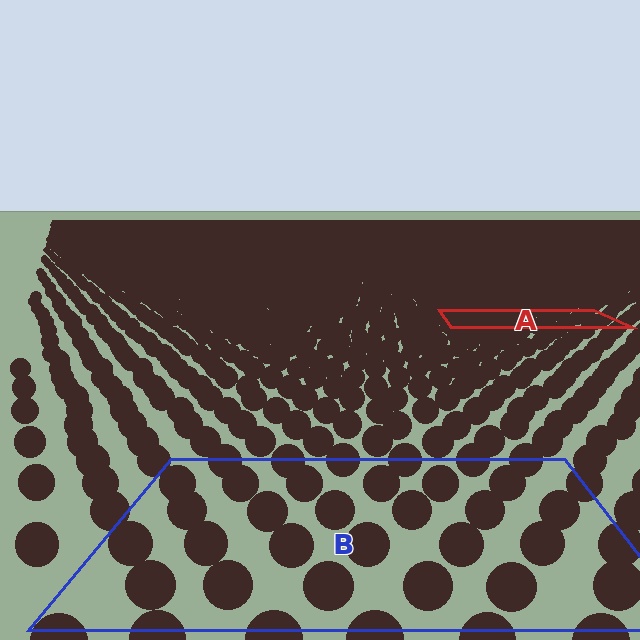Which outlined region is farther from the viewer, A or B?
Region A is farther from the viewer — the texture elements inside it appear smaller and more densely packed.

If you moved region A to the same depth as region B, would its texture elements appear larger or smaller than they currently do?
They would appear larger. At a closer depth, the same texture elements are projected at a bigger on-screen size.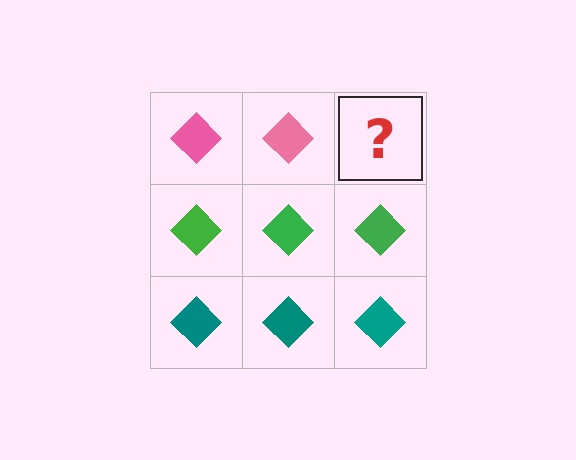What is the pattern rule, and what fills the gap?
The rule is that each row has a consistent color. The gap should be filled with a pink diamond.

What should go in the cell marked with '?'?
The missing cell should contain a pink diamond.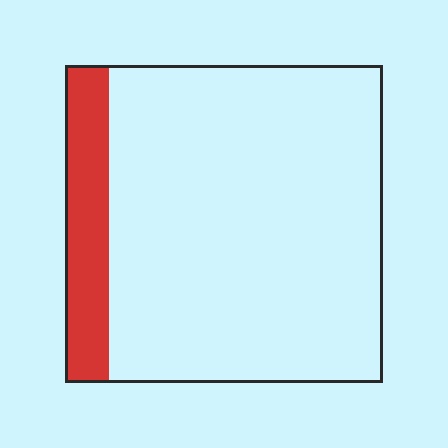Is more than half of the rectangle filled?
No.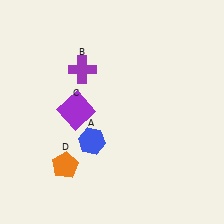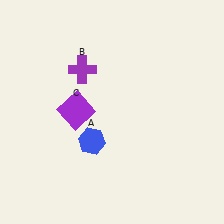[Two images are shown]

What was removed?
The orange pentagon (D) was removed in Image 2.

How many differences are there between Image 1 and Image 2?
There is 1 difference between the two images.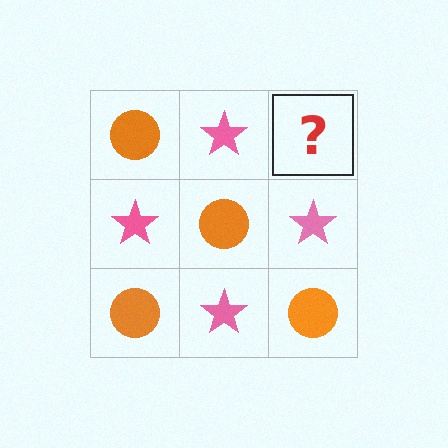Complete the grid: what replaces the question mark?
The question mark should be replaced with an orange circle.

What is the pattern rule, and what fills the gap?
The rule is that it alternates orange circle and pink star in a checkerboard pattern. The gap should be filled with an orange circle.